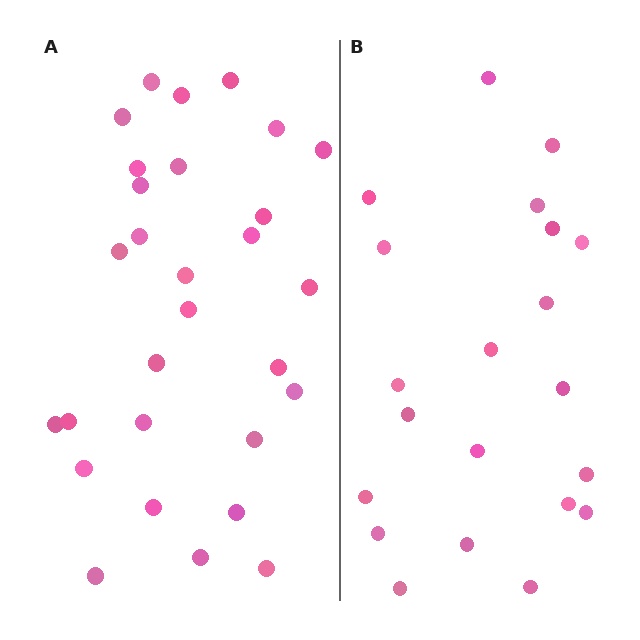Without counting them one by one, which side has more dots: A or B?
Region A (the left region) has more dots.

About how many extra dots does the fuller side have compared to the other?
Region A has roughly 8 or so more dots than region B.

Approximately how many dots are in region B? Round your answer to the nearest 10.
About 20 dots. (The exact count is 21, which rounds to 20.)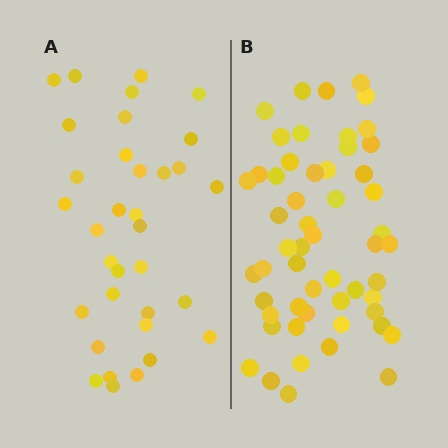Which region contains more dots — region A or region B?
Region B (the right region) has more dots.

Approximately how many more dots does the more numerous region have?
Region B has approximately 20 more dots than region A.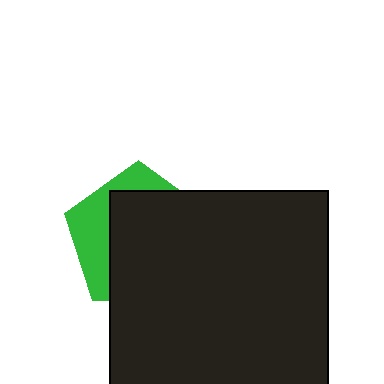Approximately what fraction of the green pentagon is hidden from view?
Roughly 68% of the green pentagon is hidden behind the black square.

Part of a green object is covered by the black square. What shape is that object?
It is a pentagon.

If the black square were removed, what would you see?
You would see the complete green pentagon.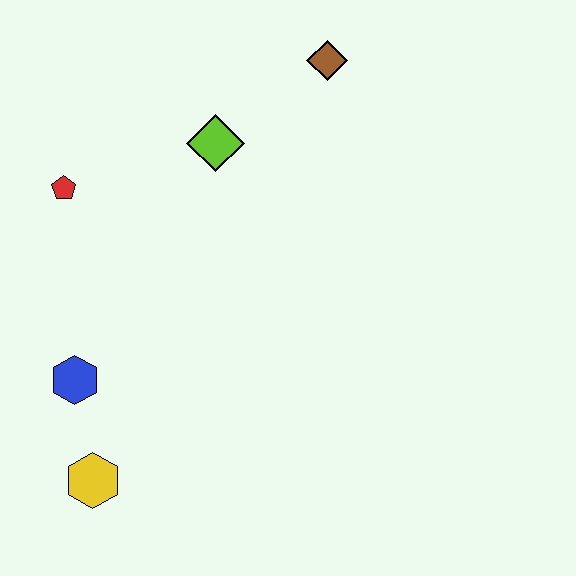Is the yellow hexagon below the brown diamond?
Yes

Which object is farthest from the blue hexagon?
The brown diamond is farthest from the blue hexagon.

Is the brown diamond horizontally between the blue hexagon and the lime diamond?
No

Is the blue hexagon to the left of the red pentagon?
No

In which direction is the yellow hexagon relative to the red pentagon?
The yellow hexagon is below the red pentagon.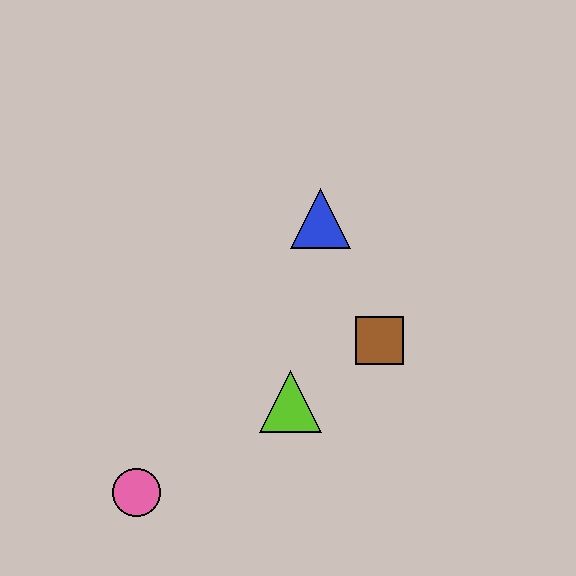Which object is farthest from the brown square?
The pink circle is farthest from the brown square.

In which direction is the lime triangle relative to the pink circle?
The lime triangle is to the right of the pink circle.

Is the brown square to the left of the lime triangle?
No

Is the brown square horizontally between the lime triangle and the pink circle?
No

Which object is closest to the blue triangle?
The brown square is closest to the blue triangle.